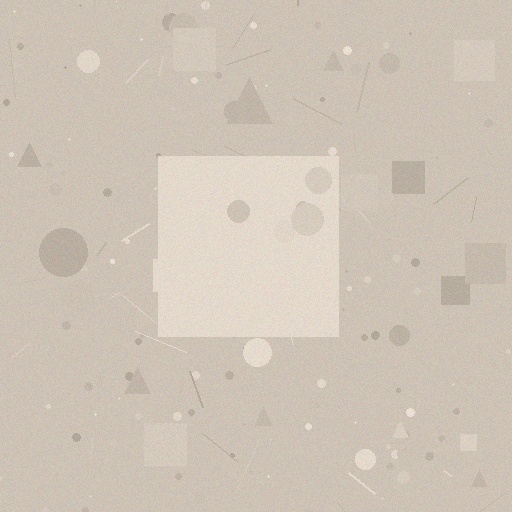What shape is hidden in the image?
A square is hidden in the image.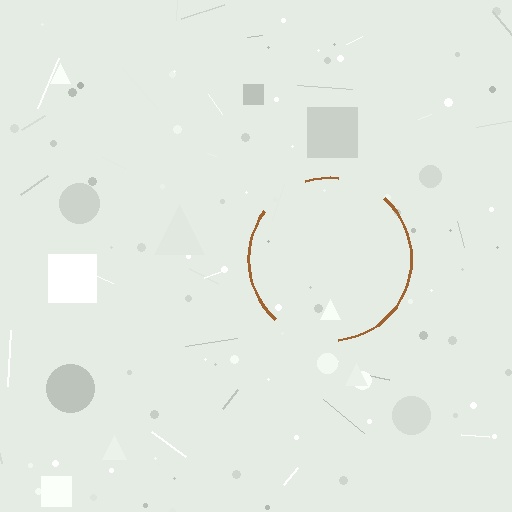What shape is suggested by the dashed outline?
The dashed outline suggests a circle.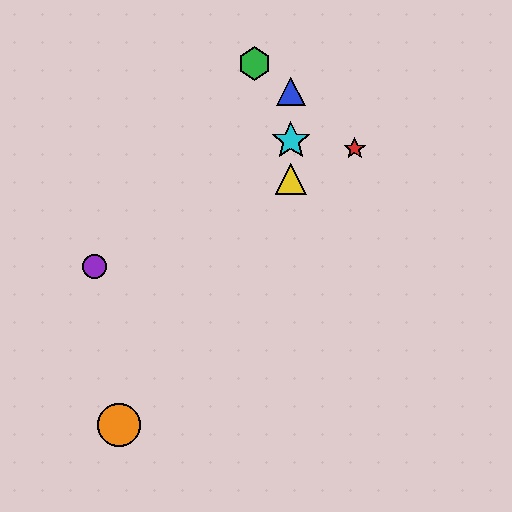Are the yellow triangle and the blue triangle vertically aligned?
Yes, both are at x≈291.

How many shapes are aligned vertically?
3 shapes (the blue triangle, the yellow triangle, the cyan star) are aligned vertically.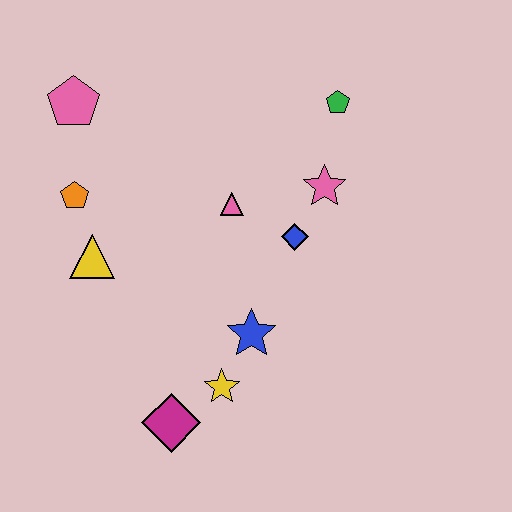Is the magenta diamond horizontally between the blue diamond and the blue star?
No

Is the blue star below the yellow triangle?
Yes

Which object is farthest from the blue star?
The pink pentagon is farthest from the blue star.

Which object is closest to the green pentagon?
The pink star is closest to the green pentagon.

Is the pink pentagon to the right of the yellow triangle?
No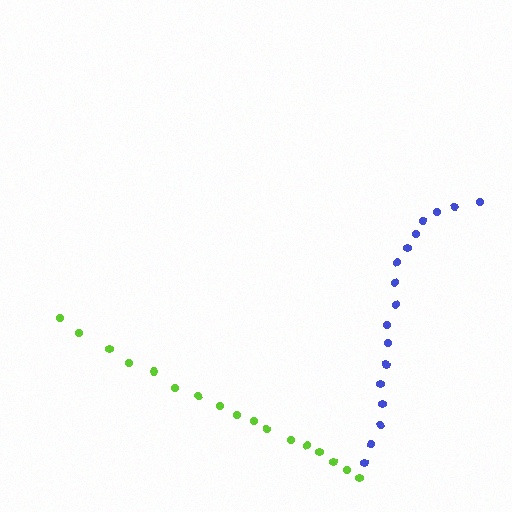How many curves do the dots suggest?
There are 2 distinct paths.